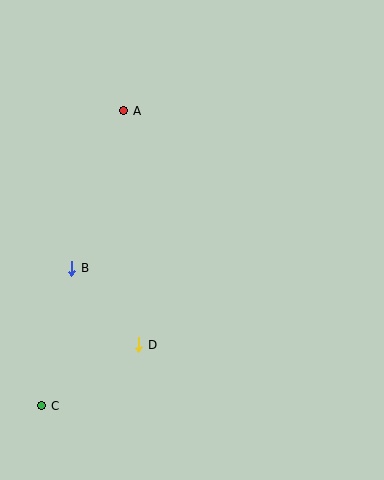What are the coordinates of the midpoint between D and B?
The midpoint between D and B is at (105, 306).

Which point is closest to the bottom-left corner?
Point C is closest to the bottom-left corner.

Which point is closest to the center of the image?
Point D at (139, 345) is closest to the center.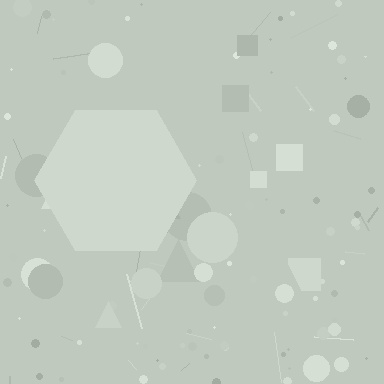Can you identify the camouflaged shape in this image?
The camouflaged shape is a hexagon.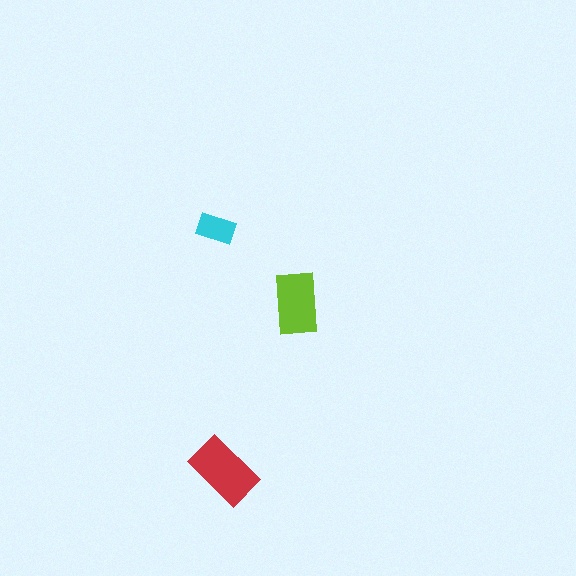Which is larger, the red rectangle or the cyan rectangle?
The red one.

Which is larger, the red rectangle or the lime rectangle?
The red one.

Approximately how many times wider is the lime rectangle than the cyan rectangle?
About 1.5 times wider.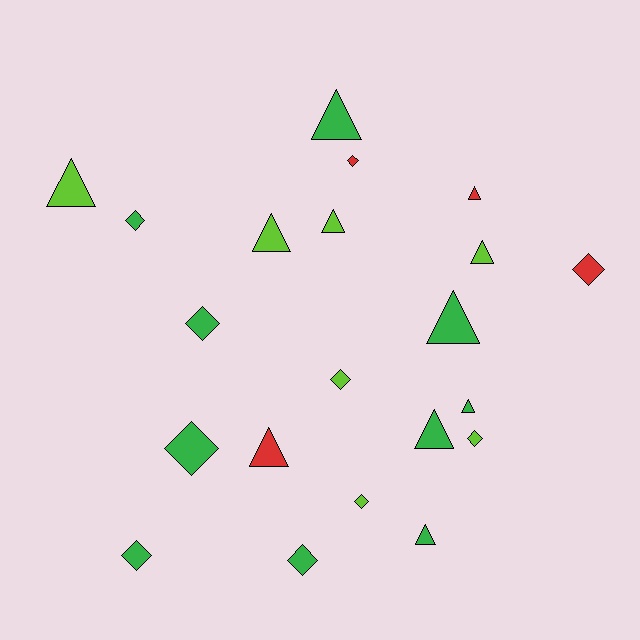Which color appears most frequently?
Green, with 10 objects.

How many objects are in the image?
There are 21 objects.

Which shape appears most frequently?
Triangle, with 11 objects.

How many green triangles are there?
There are 5 green triangles.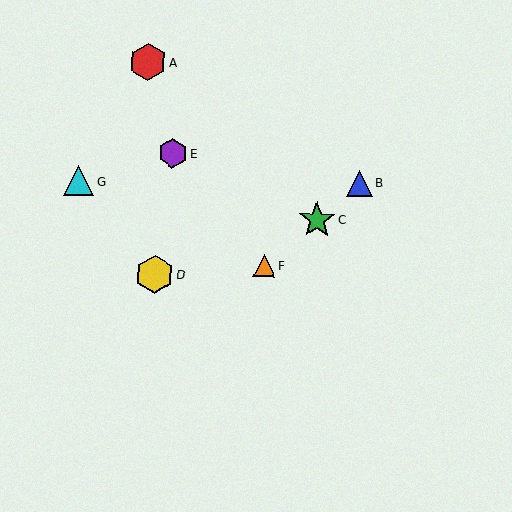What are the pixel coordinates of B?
Object B is at (359, 183).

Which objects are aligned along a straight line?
Objects B, C, F are aligned along a straight line.